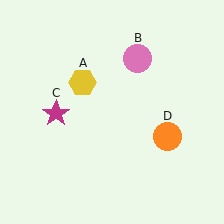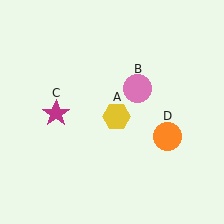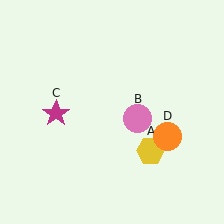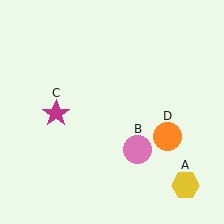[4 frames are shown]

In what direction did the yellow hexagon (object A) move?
The yellow hexagon (object A) moved down and to the right.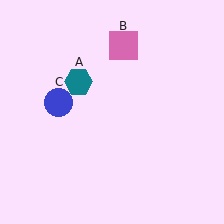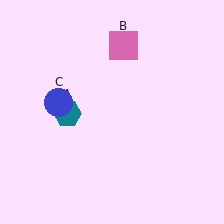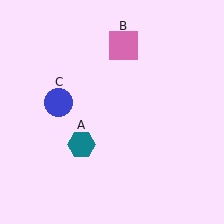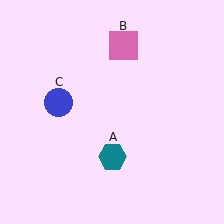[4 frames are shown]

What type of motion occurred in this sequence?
The teal hexagon (object A) rotated counterclockwise around the center of the scene.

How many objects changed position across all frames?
1 object changed position: teal hexagon (object A).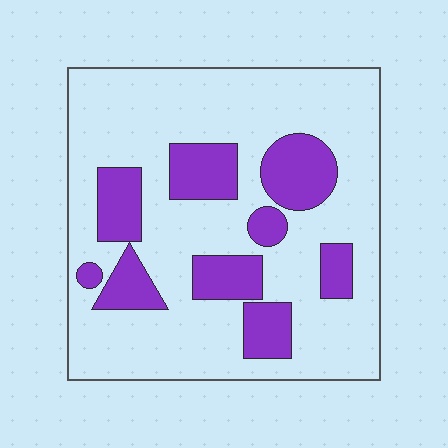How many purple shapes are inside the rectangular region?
9.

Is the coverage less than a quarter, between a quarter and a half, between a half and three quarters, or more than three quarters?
Less than a quarter.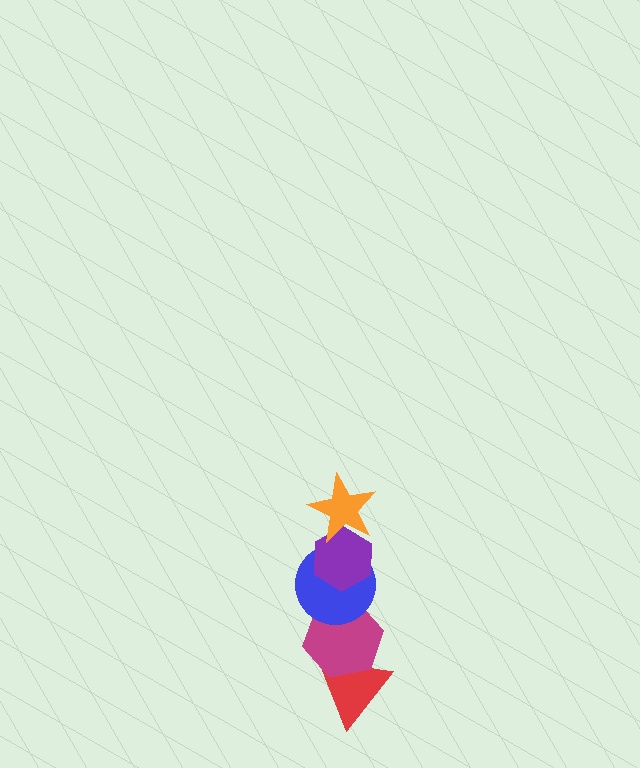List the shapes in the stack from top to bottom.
From top to bottom: the orange star, the purple hexagon, the blue circle, the magenta hexagon, the red triangle.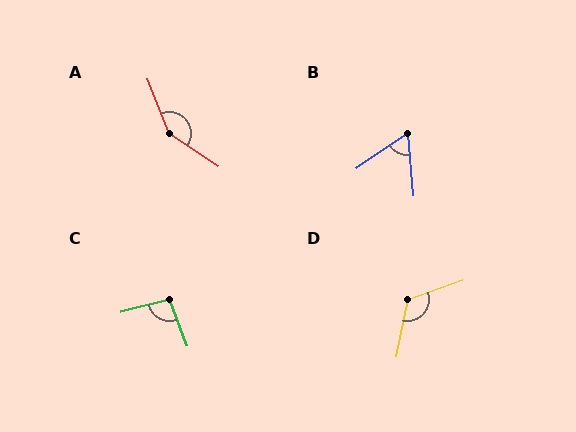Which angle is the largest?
A, at approximately 146 degrees.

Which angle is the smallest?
B, at approximately 60 degrees.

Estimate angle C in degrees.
Approximately 96 degrees.